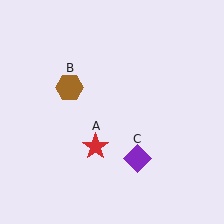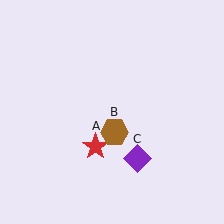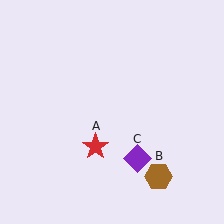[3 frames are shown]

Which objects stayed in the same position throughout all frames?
Red star (object A) and purple diamond (object C) remained stationary.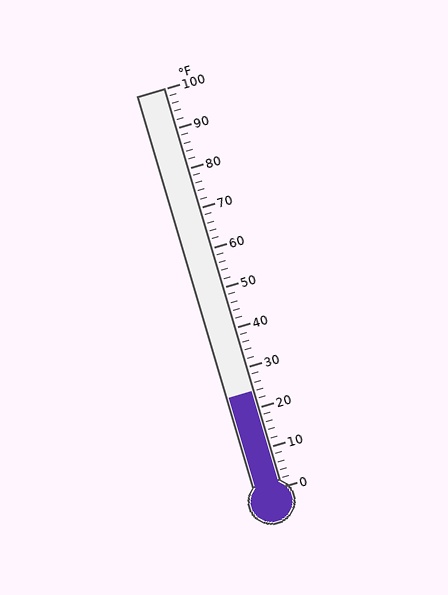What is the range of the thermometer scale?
The thermometer scale ranges from 0°F to 100°F.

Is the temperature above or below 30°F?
The temperature is below 30°F.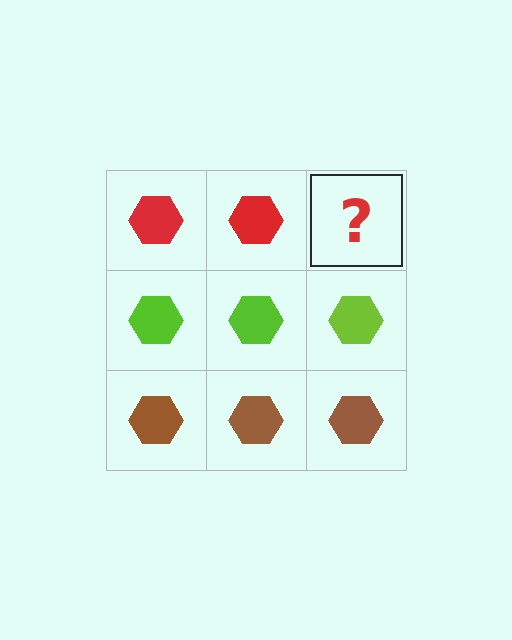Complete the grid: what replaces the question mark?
The question mark should be replaced with a red hexagon.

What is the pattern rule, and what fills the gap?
The rule is that each row has a consistent color. The gap should be filled with a red hexagon.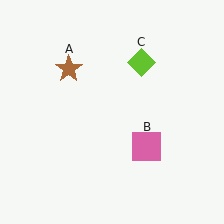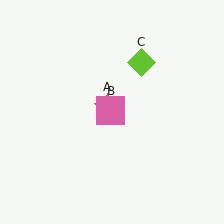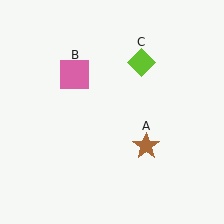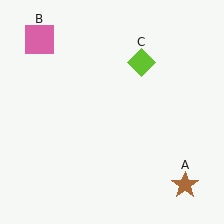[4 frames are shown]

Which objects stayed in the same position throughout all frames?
Lime diamond (object C) remained stationary.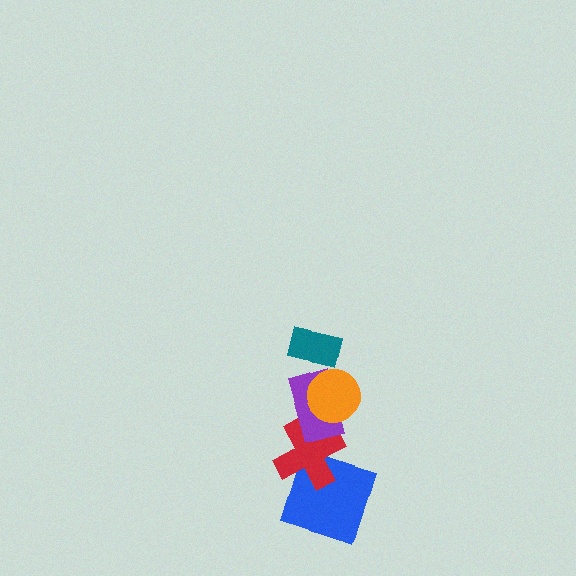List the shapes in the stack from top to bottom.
From top to bottom: the teal rectangle, the orange circle, the purple rectangle, the red cross, the blue square.